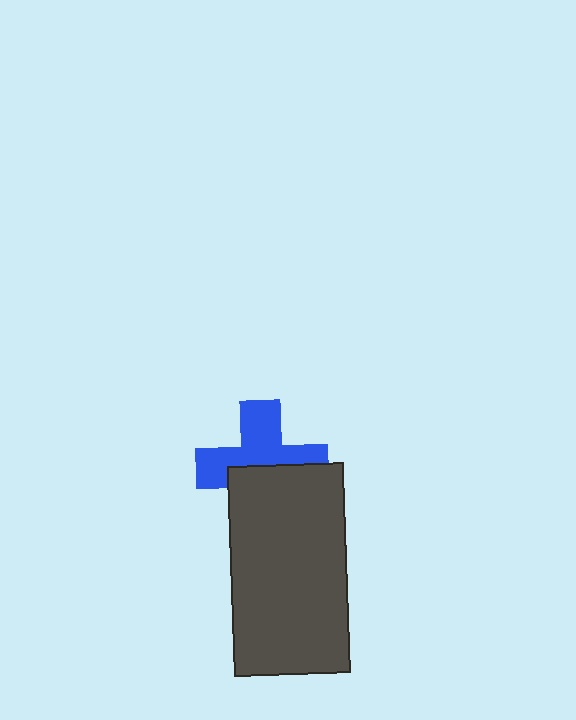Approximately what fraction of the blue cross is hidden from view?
Roughly 45% of the blue cross is hidden behind the dark gray rectangle.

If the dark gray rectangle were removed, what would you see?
You would see the complete blue cross.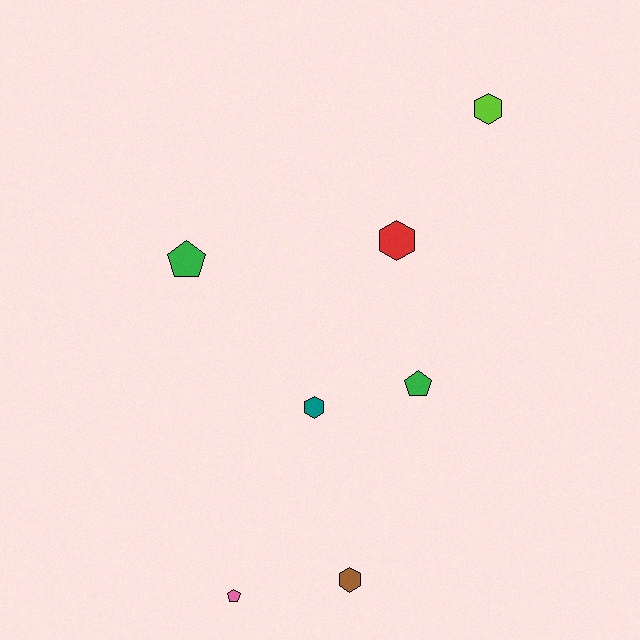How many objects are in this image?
There are 7 objects.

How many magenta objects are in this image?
There are no magenta objects.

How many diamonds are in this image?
There are no diamonds.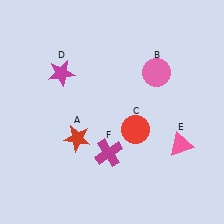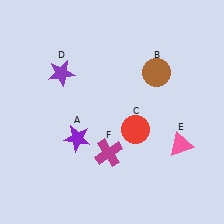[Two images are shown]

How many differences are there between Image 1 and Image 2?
There are 3 differences between the two images.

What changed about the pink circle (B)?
In Image 1, B is pink. In Image 2, it changed to brown.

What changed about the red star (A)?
In Image 1, A is red. In Image 2, it changed to purple.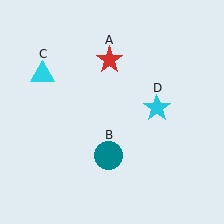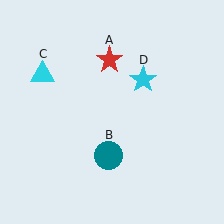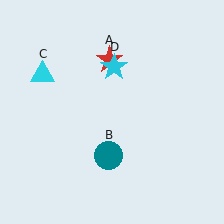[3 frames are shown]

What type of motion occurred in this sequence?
The cyan star (object D) rotated counterclockwise around the center of the scene.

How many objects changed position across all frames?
1 object changed position: cyan star (object D).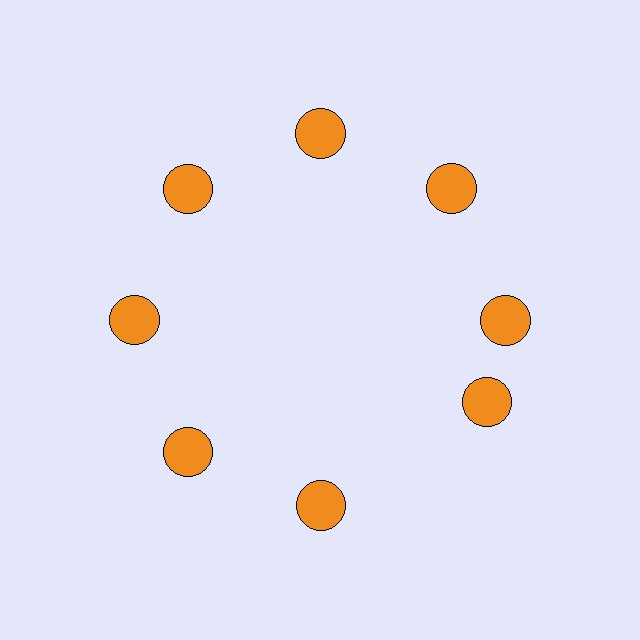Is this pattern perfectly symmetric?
No. The 8 orange circles are arranged in a ring, but one element near the 4 o'clock position is rotated out of alignment along the ring, breaking the 8-fold rotational symmetry.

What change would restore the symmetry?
The symmetry would be restored by rotating it back into even spacing with its neighbors so that all 8 circles sit at equal angles and equal distance from the center.